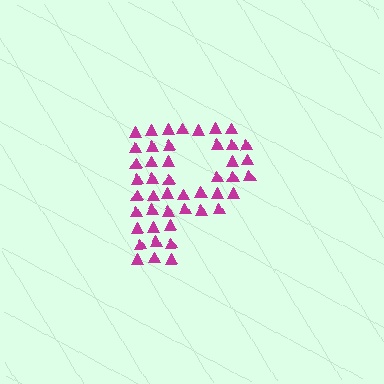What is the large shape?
The large shape is the letter P.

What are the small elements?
The small elements are triangles.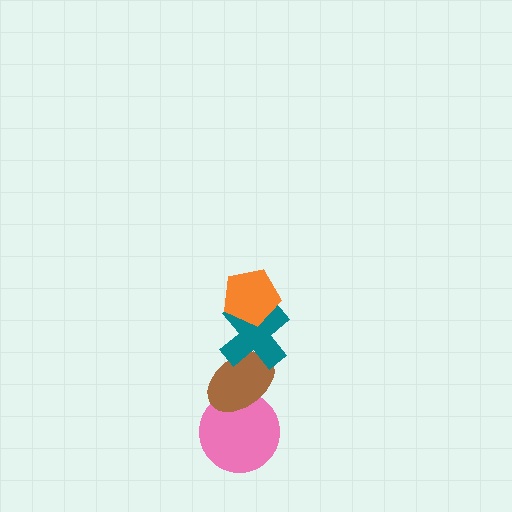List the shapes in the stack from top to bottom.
From top to bottom: the orange pentagon, the teal cross, the brown ellipse, the pink circle.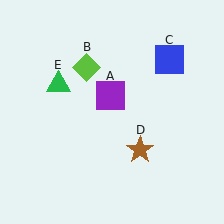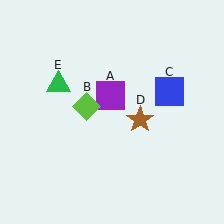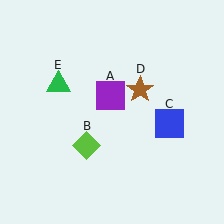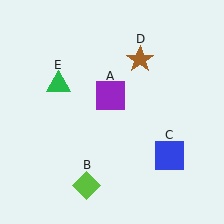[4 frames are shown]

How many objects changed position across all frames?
3 objects changed position: lime diamond (object B), blue square (object C), brown star (object D).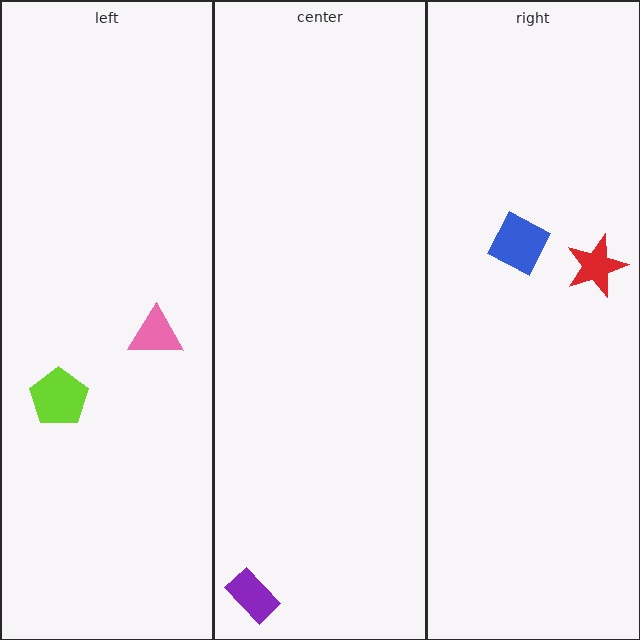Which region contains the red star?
The right region.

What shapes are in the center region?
The purple rectangle.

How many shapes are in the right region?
2.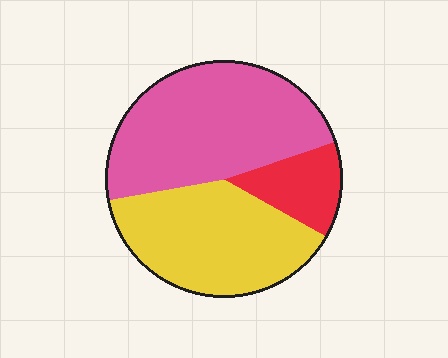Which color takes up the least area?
Red, at roughly 15%.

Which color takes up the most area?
Pink, at roughly 50%.